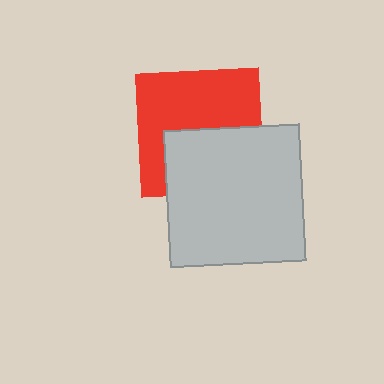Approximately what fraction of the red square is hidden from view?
Roughly 43% of the red square is hidden behind the light gray square.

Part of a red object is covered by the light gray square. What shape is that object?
It is a square.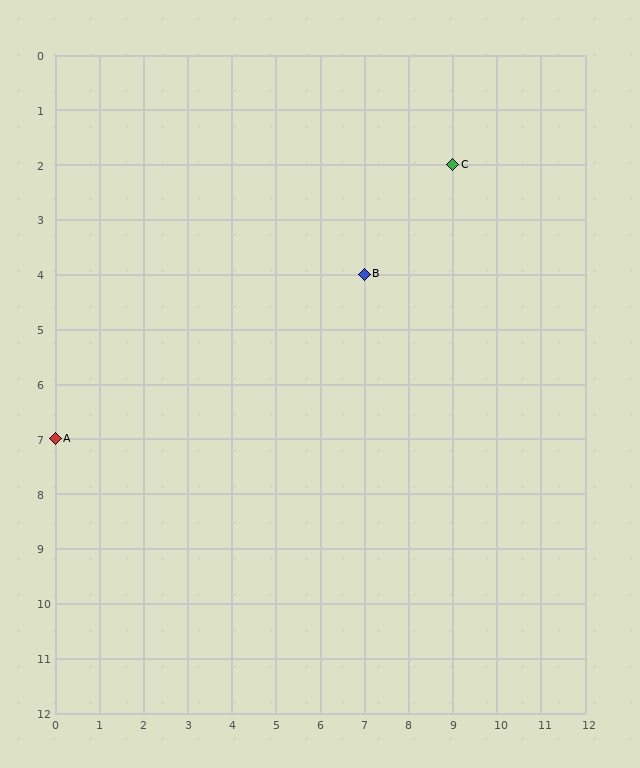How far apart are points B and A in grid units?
Points B and A are 7 columns and 3 rows apart (about 7.6 grid units diagonally).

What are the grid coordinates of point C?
Point C is at grid coordinates (9, 2).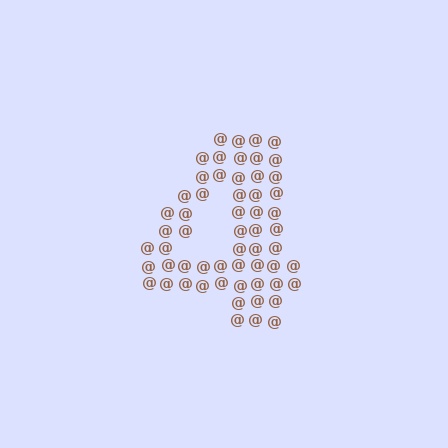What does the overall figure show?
The overall figure shows the digit 4.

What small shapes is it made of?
It is made of small at signs.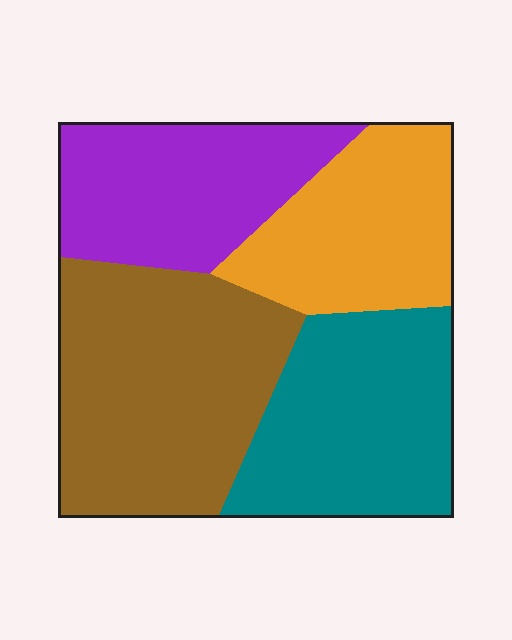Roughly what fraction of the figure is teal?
Teal takes up about one quarter (1/4) of the figure.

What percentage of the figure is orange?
Orange covers 21% of the figure.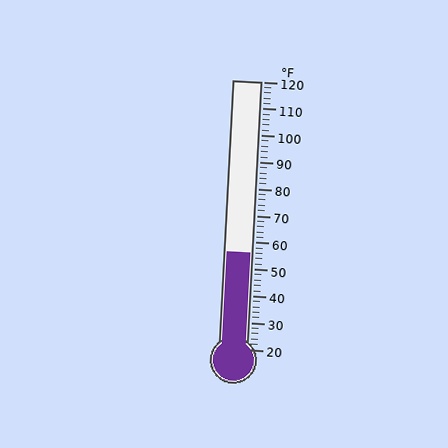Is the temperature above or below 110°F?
The temperature is below 110°F.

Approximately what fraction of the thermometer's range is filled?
The thermometer is filled to approximately 35% of its range.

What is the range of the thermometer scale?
The thermometer scale ranges from 20°F to 120°F.